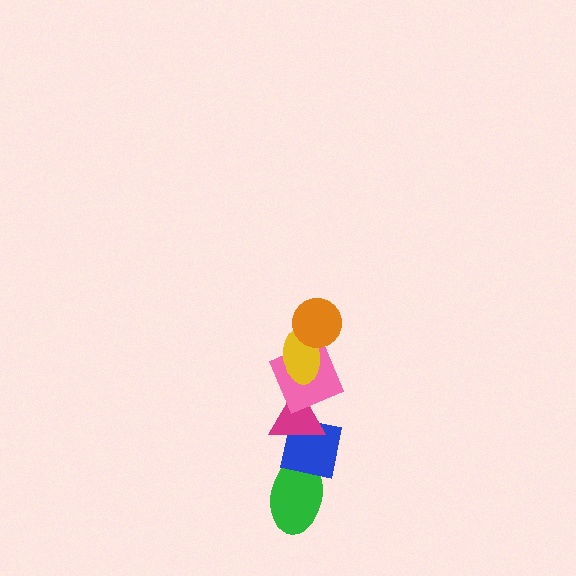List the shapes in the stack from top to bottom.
From top to bottom: the orange circle, the yellow ellipse, the pink square, the magenta triangle, the blue square, the green ellipse.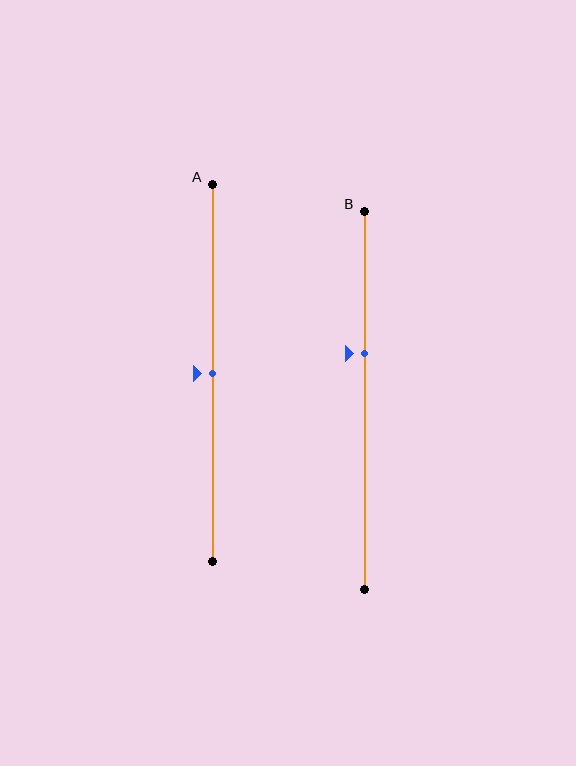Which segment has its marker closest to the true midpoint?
Segment A has its marker closest to the true midpoint.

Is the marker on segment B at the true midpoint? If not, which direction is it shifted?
No, the marker on segment B is shifted upward by about 12% of the segment length.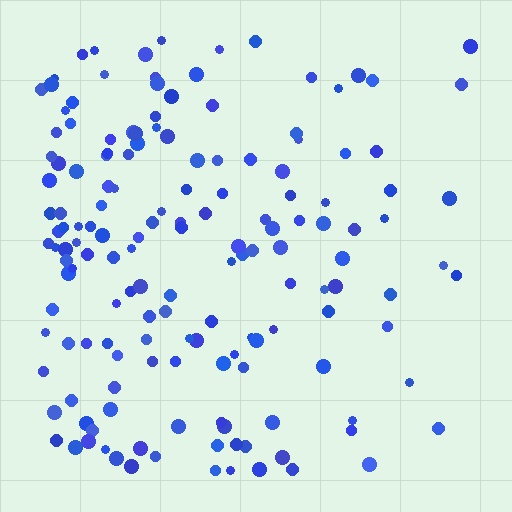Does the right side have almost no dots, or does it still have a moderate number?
Still a moderate number, just noticeably fewer than the left.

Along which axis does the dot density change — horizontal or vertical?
Horizontal.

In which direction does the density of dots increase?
From right to left, with the left side densest.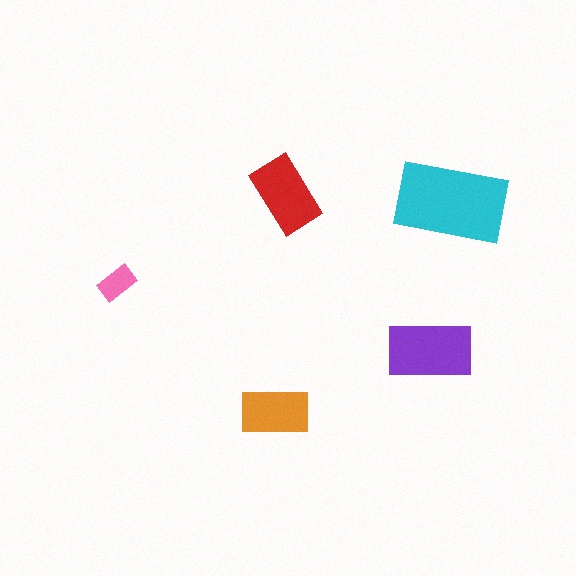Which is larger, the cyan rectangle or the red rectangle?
The cyan one.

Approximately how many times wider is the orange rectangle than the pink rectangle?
About 2 times wider.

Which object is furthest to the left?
The pink rectangle is leftmost.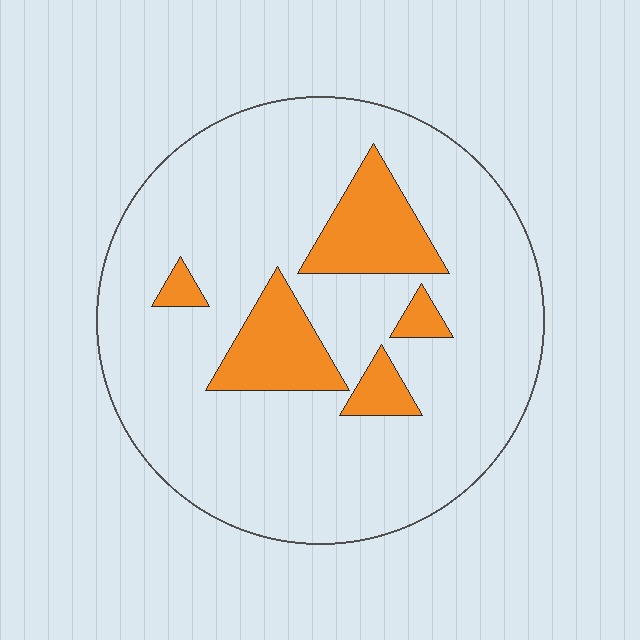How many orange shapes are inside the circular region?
5.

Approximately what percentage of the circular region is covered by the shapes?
Approximately 15%.